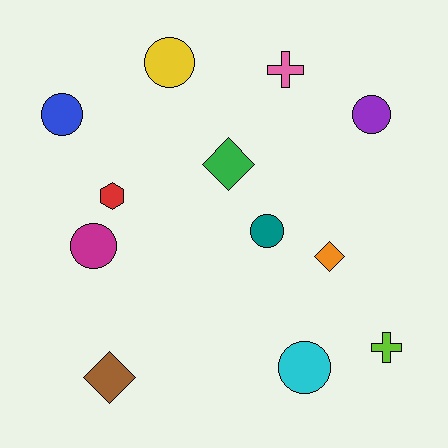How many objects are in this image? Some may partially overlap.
There are 12 objects.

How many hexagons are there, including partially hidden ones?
There is 1 hexagon.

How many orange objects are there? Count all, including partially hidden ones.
There is 1 orange object.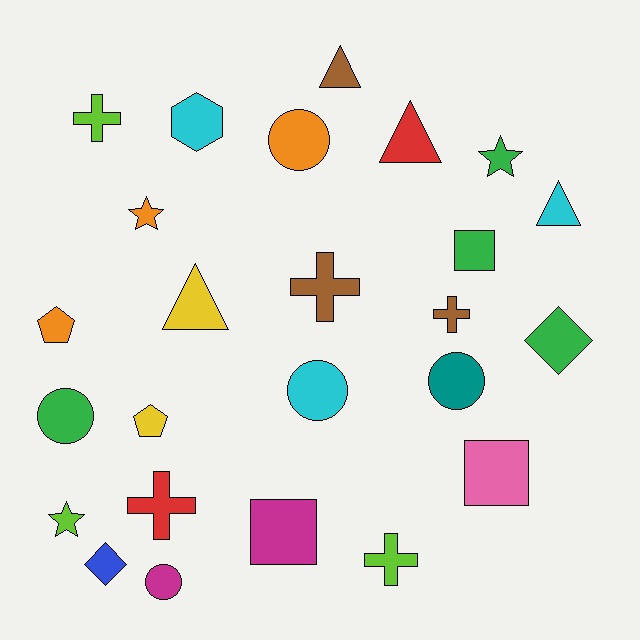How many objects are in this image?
There are 25 objects.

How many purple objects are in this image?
There are no purple objects.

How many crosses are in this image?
There are 5 crosses.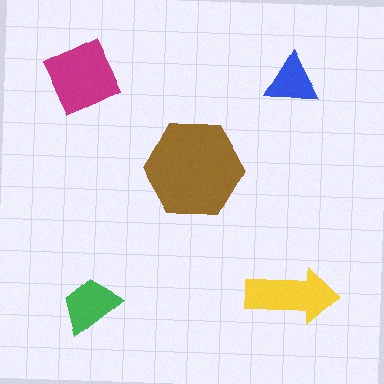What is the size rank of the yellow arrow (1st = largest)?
3rd.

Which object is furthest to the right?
The yellow arrow is rightmost.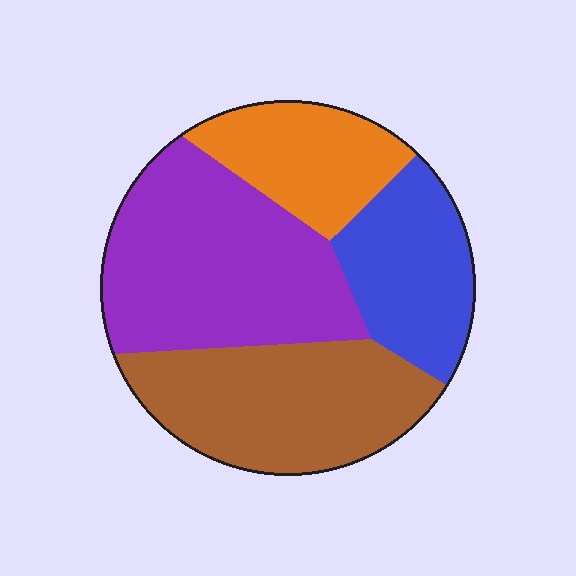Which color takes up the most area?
Purple, at roughly 35%.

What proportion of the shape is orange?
Orange takes up about one sixth (1/6) of the shape.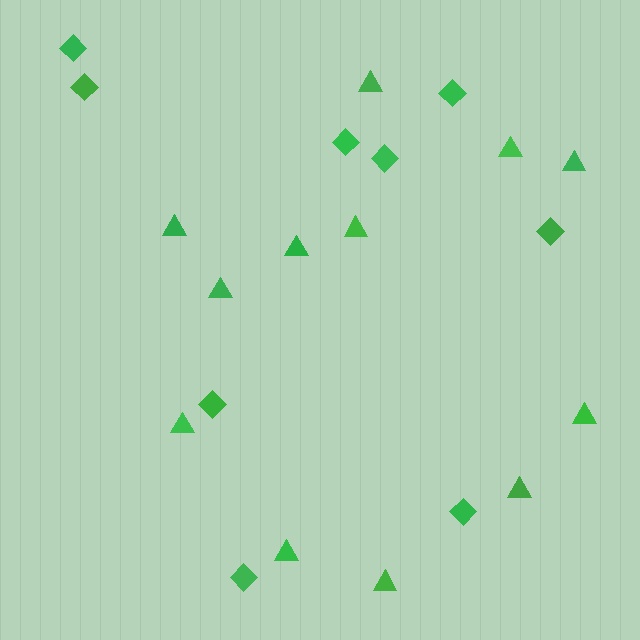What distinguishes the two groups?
There are 2 groups: one group of diamonds (9) and one group of triangles (12).